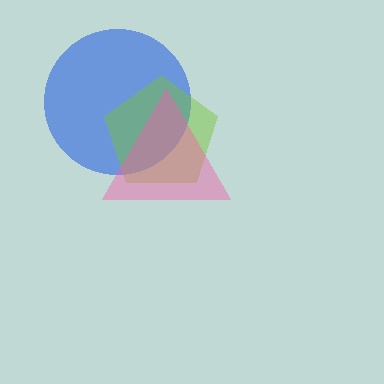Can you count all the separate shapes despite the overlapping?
Yes, there are 3 separate shapes.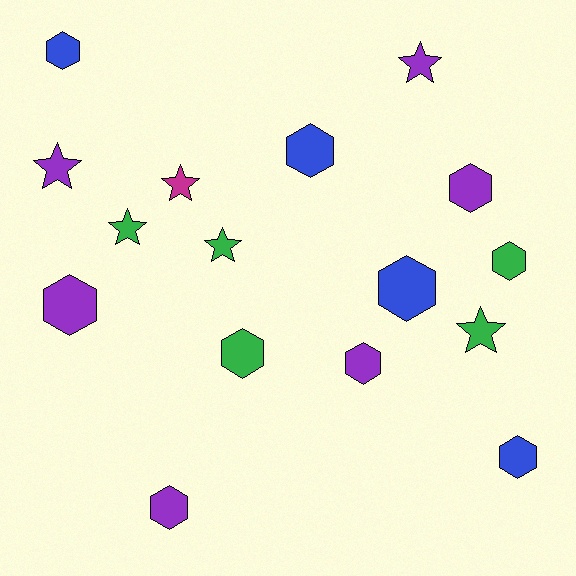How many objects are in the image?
There are 16 objects.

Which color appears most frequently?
Purple, with 6 objects.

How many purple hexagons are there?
There are 4 purple hexagons.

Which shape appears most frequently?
Hexagon, with 10 objects.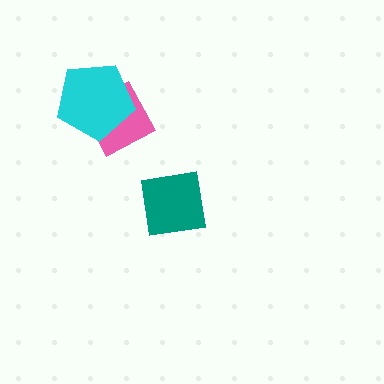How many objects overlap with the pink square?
1 object overlaps with the pink square.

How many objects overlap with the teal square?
0 objects overlap with the teal square.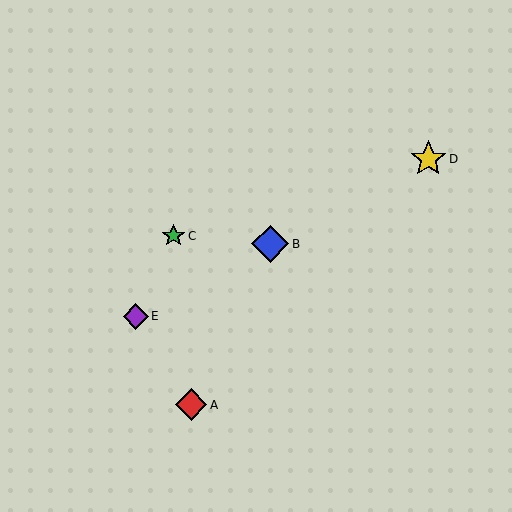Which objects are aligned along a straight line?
Objects B, D, E are aligned along a straight line.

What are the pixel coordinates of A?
Object A is at (191, 405).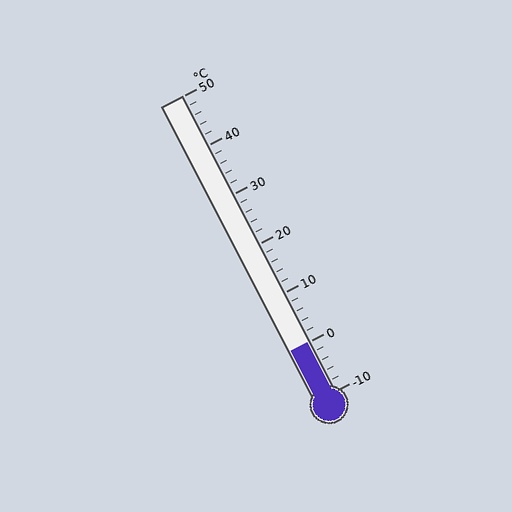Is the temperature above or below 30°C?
The temperature is below 30°C.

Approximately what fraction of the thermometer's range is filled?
The thermometer is filled to approximately 15% of its range.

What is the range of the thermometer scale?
The thermometer scale ranges from -10°C to 50°C.